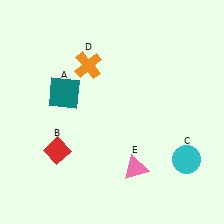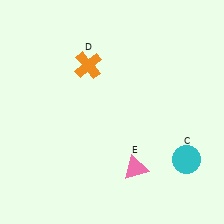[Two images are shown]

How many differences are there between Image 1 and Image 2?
There are 2 differences between the two images.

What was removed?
The teal square (A), the red diamond (B) were removed in Image 2.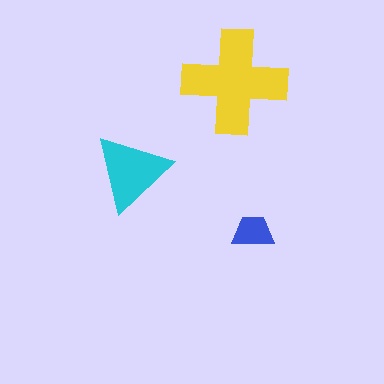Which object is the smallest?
The blue trapezoid.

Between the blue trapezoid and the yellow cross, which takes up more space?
The yellow cross.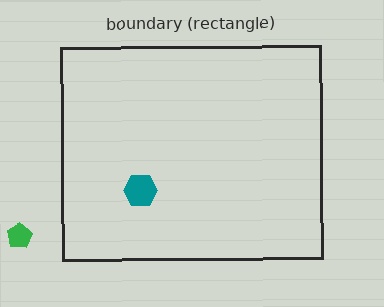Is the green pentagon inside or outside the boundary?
Outside.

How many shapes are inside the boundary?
1 inside, 1 outside.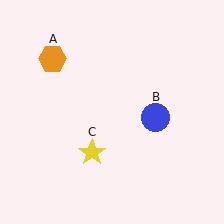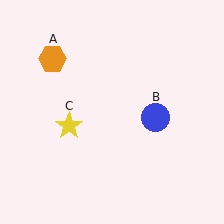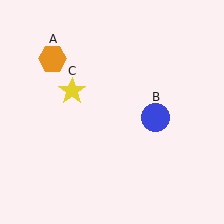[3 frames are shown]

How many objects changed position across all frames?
1 object changed position: yellow star (object C).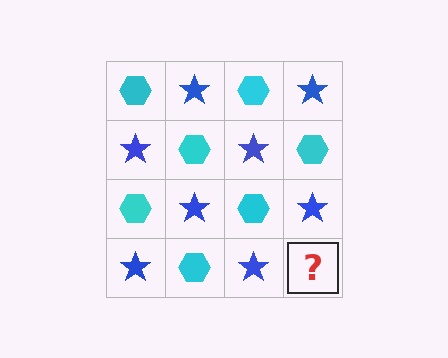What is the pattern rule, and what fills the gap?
The rule is that it alternates cyan hexagon and blue star in a checkerboard pattern. The gap should be filled with a cyan hexagon.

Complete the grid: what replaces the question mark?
The question mark should be replaced with a cyan hexagon.